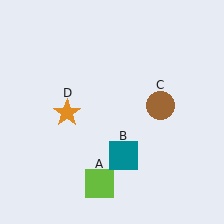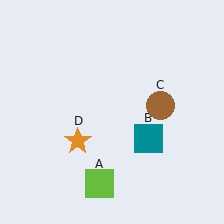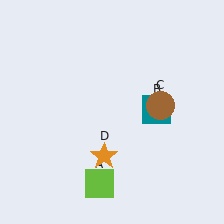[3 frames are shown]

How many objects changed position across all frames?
2 objects changed position: teal square (object B), orange star (object D).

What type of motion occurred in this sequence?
The teal square (object B), orange star (object D) rotated counterclockwise around the center of the scene.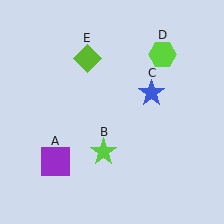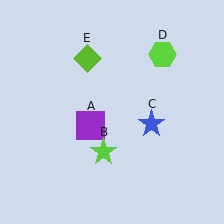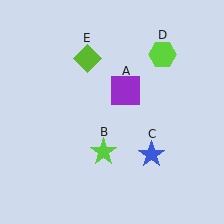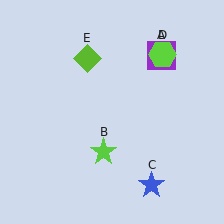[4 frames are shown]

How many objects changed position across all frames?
2 objects changed position: purple square (object A), blue star (object C).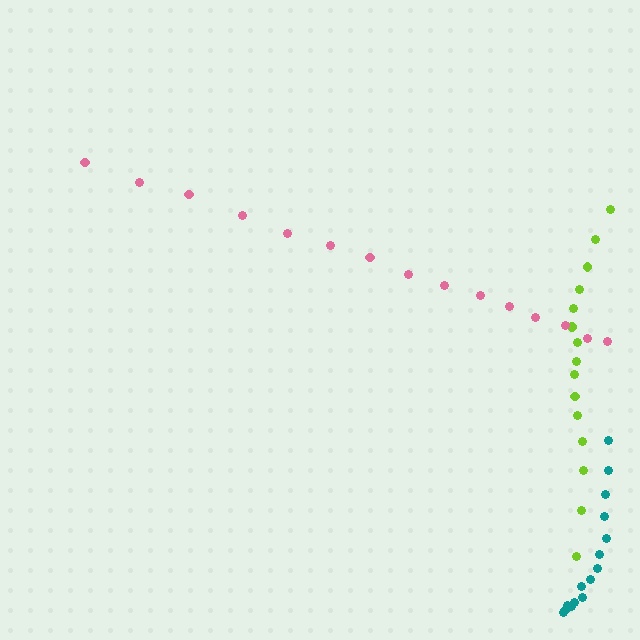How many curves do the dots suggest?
There are 3 distinct paths.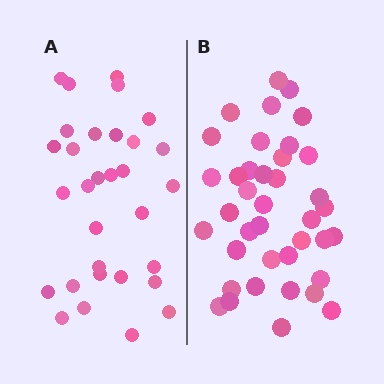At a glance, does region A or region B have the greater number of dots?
Region B (the right region) has more dots.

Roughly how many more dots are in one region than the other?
Region B has roughly 8 or so more dots than region A.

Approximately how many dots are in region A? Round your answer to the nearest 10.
About 30 dots. (The exact count is 31, which rounds to 30.)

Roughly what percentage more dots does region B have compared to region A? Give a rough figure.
About 25% more.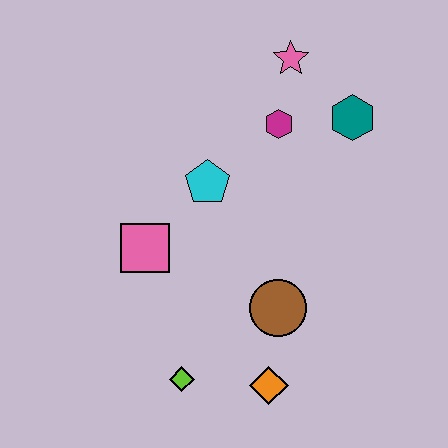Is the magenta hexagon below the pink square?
No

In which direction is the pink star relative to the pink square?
The pink star is above the pink square.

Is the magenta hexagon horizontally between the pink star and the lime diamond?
Yes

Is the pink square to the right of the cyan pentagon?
No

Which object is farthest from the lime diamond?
The pink star is farthest from the lime diamond.